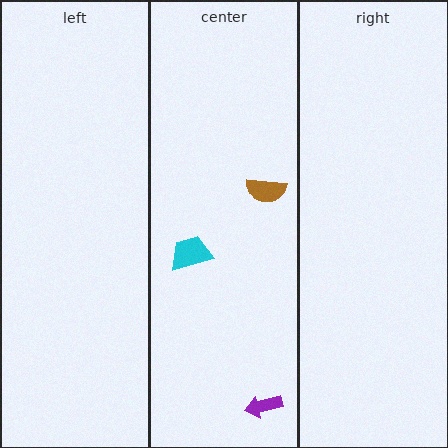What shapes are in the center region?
The cyan trapezoid, the brown semicircle, the purple arrow.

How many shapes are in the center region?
3.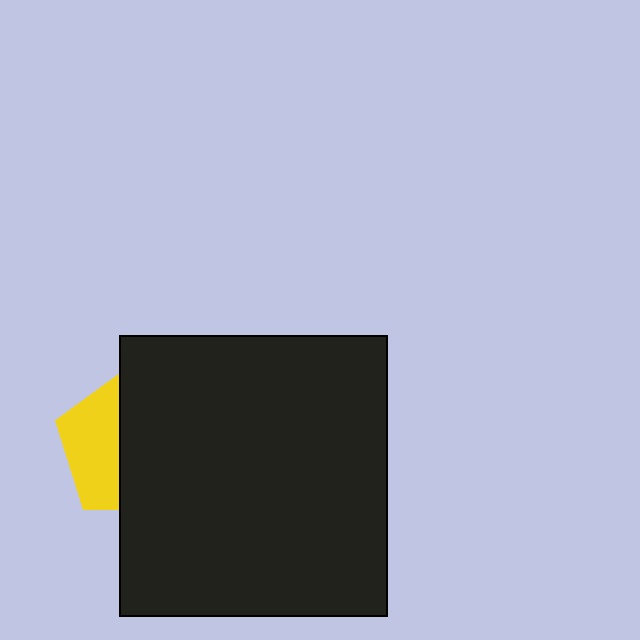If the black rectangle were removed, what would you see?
You would see the complete yellow pentagon.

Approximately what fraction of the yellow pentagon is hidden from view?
Roughly 60% of the yellow pentagon is hidden behind the black rectangle.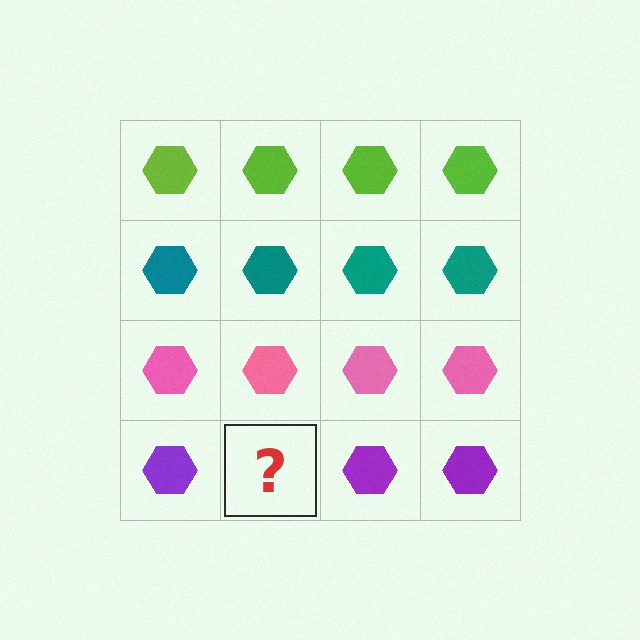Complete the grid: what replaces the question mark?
The question mark should be replaced with a purple hexagon.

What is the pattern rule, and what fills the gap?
The rule is that each row has a consistent color. The gap should be filled with a purple hexagon.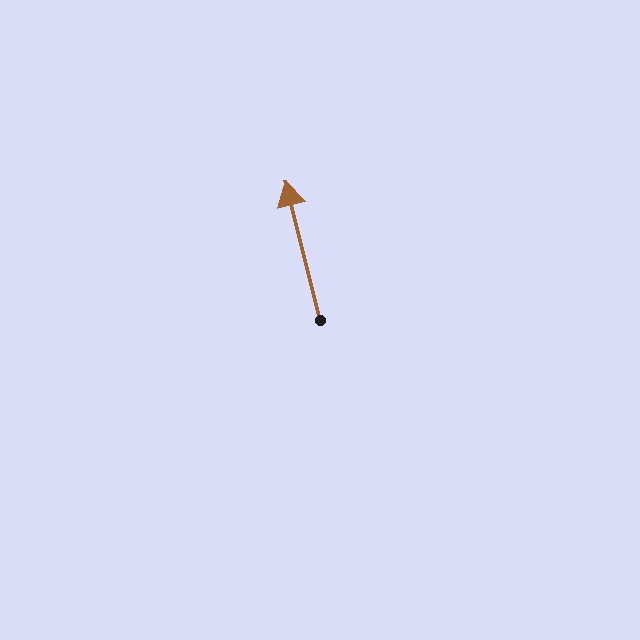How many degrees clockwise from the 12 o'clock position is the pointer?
Approximately 346 degrees.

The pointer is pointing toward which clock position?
Roughly 12 o'clock.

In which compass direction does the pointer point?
North.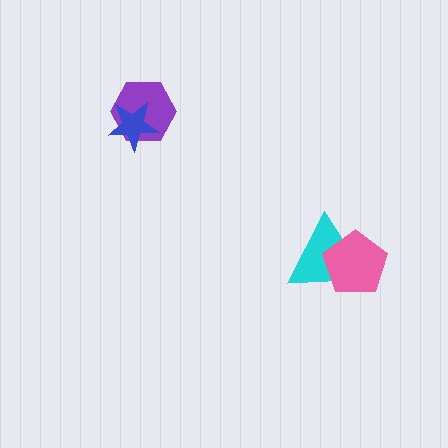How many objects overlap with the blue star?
1 object overlaps with the blue star.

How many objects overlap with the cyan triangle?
1 object overlaps with the cyan triangle.